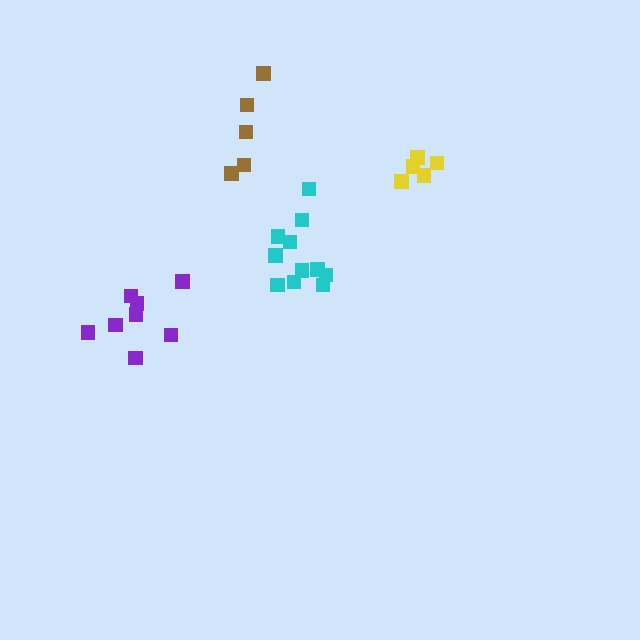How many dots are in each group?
Group 1: 11 dots, Group 2: 5 dots, Group 3: 5 dots, Group 4: 8 dots (29 total).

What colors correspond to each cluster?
The clusters are colored: cyan, brown, yellow, purple.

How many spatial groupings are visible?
There are 4 spatial groupings.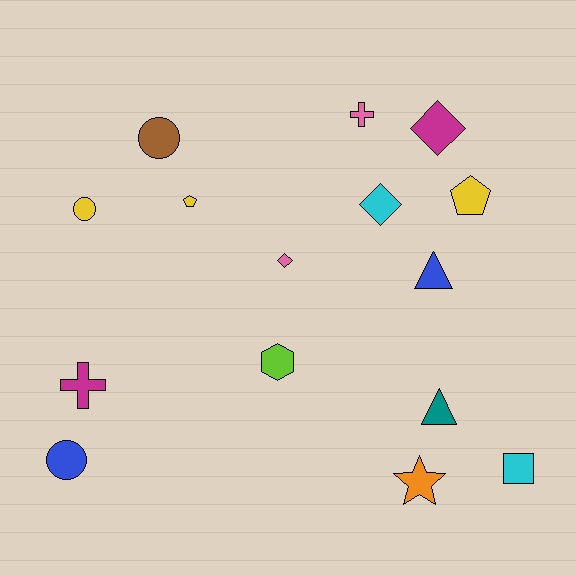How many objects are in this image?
There are 15 objects.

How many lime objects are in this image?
There is 1 lime object.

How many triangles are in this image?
There are 2 triangles.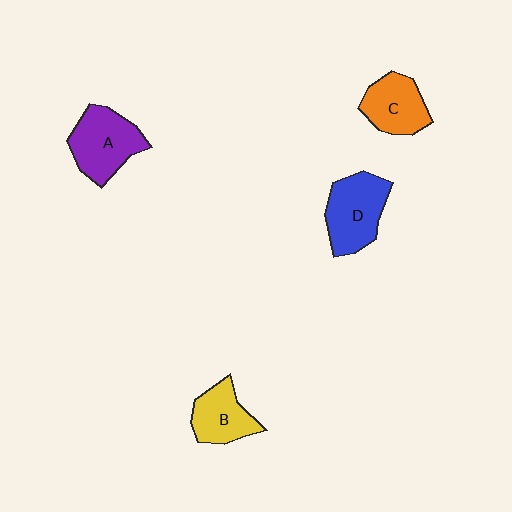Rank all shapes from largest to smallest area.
From largest to smallest: D (blue), A (purple), C (orange), B (yellow).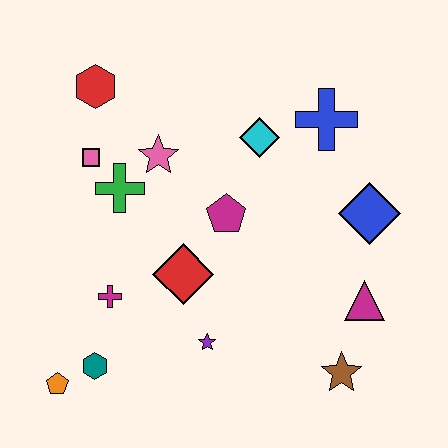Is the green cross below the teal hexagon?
No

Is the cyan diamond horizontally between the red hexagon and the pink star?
No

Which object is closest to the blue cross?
The cyan diamond is closest to the blue cross.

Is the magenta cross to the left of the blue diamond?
Yes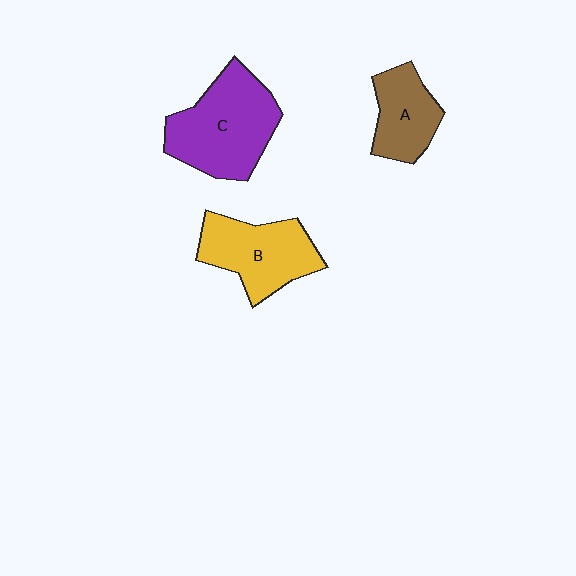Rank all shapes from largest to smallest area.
From largest to smallest: C (purple), B (yellow), A (brown).